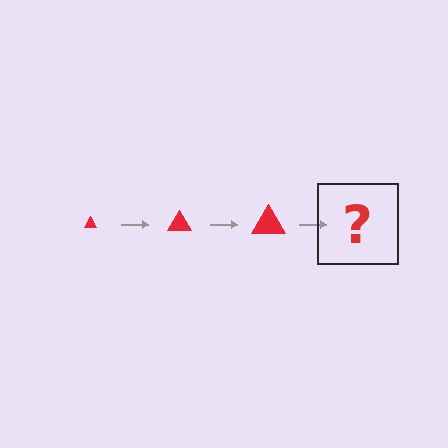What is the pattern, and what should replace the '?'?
The pattern is that the triangle gets progressively larger each step. The '?' should be a red triangle, larger than the previous one.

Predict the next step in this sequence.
The next step is a red triangle, larger than the previous one.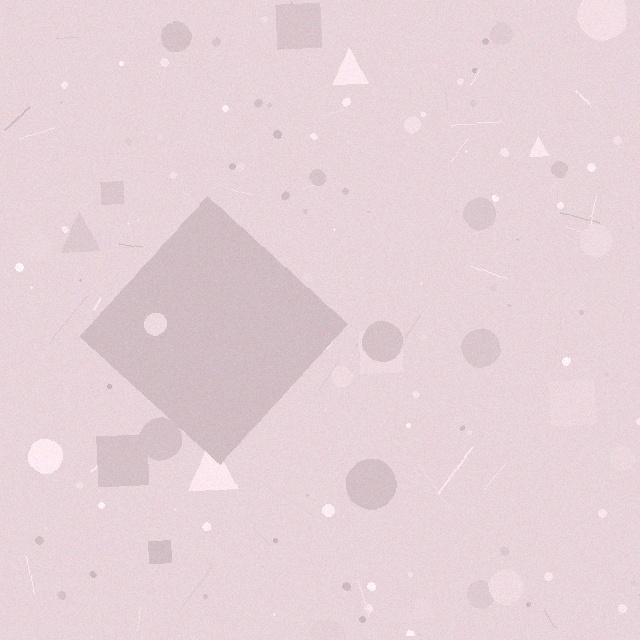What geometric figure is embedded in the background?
A diamond is embedded in the background.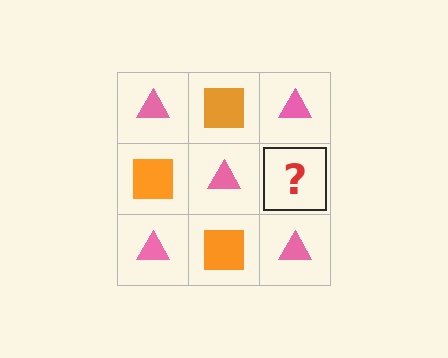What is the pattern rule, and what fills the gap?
The rule is that it alternates pink triangle and orange square in a checkerboard pattern. The gap should be filled with an orange square.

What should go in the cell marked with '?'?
The missing cell should contain an orange square.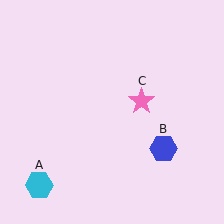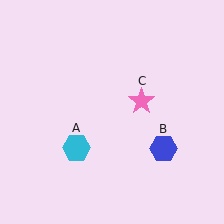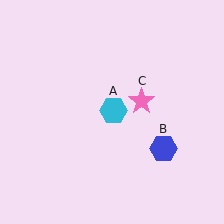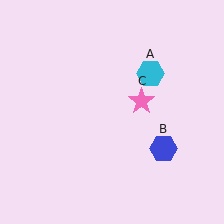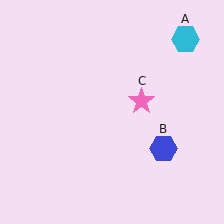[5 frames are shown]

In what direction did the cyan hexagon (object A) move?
The cyan hexagon (object A) moved up and to the right.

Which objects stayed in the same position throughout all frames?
Blue hexagon (object B) and pink star (object C) remained stationary.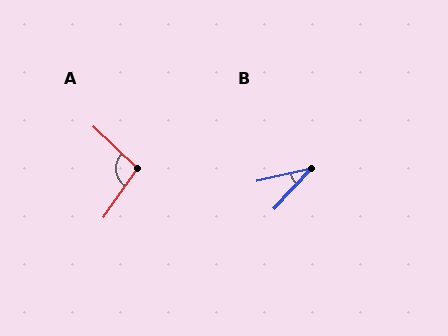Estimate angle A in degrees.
Approximately 99 degrees.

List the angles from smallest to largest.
B (34°), A (99°).